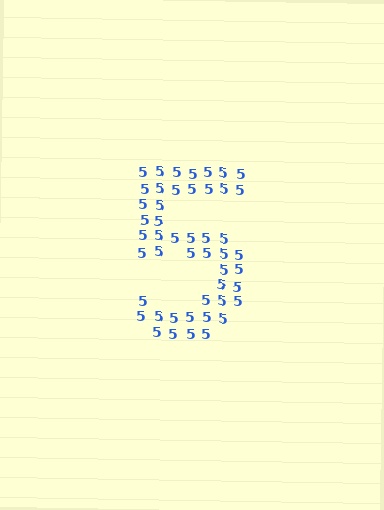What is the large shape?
The large shape is the digit 5.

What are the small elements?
The small elements are digit 5's.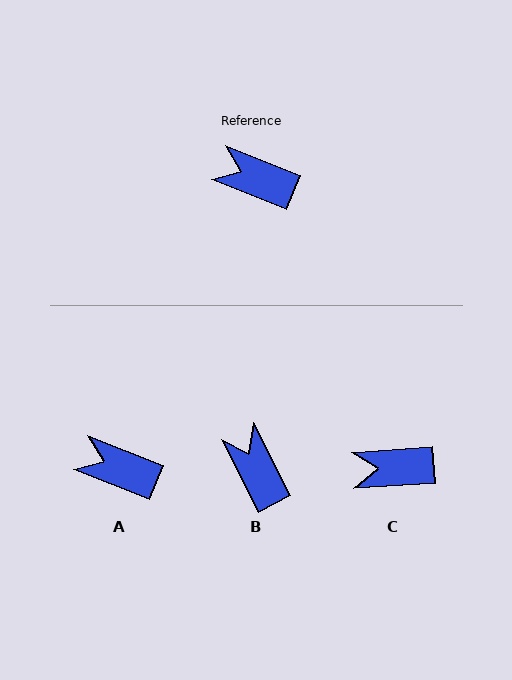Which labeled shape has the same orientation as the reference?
A.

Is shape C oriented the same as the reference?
No, it is off by about 26 degrees.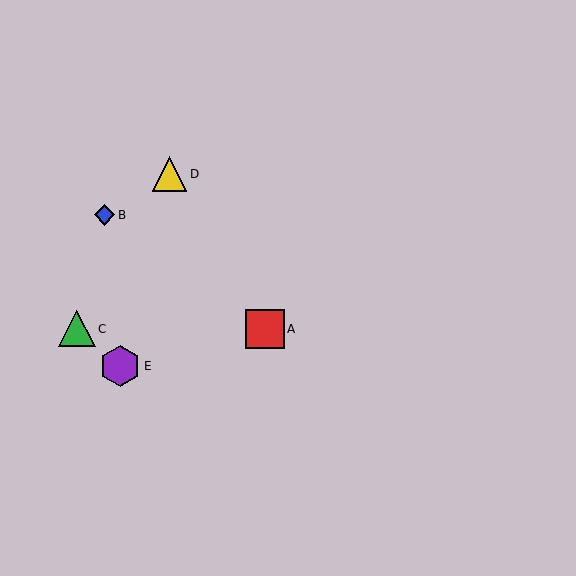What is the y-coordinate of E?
Object E is at y≈366.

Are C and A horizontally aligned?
Yes, both are at y≈329.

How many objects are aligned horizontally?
2 objects (A, C) are aligned horizontally.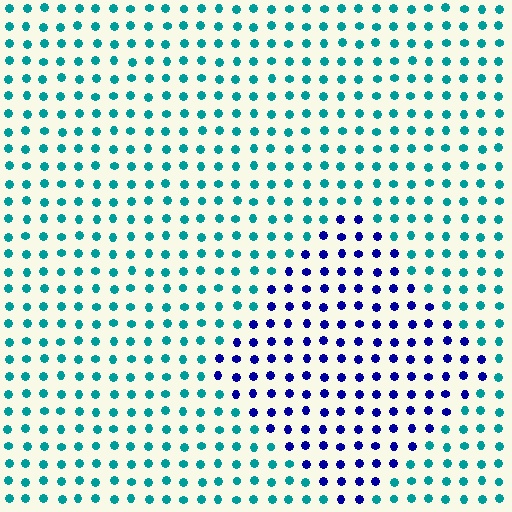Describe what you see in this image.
The image is filled with small teal elements in a uniform arrangement. A diamond-shaped region is visible where the elements are tinted to a slightly different hue, forming a subtle color boundary.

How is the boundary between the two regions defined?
The boundary is defined purely by a slight shift in hue (about 61 degrees). Spacing, size, and orientation are identical on both sides.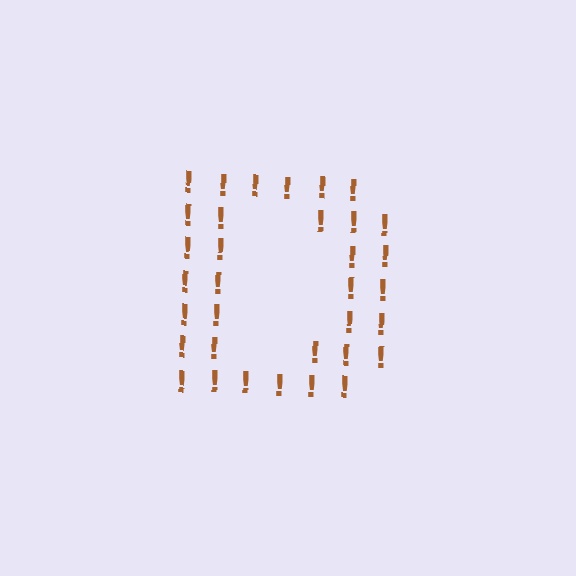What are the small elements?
The small elements are exclamation marks.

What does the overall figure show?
The overall figure shows the letter D.